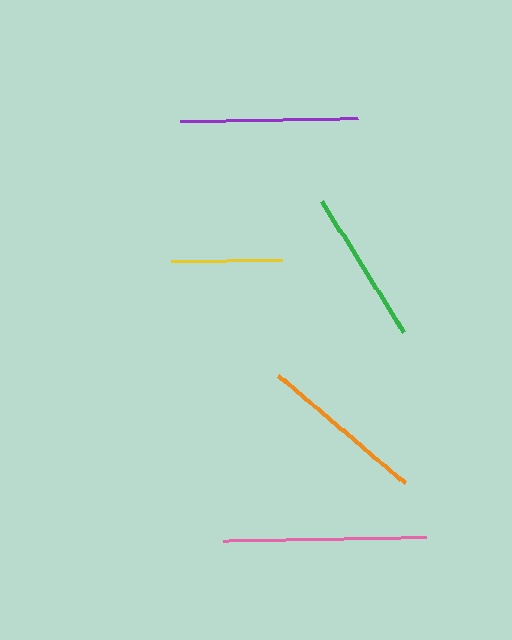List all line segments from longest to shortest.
From longest to shortest: pink, purple, orange, green, yellow.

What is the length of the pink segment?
The pink segment is approximately 203 pixels long.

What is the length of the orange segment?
The orange segment is approximately 166 pixels long.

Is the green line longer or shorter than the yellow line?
The green line is longer than the yellow line.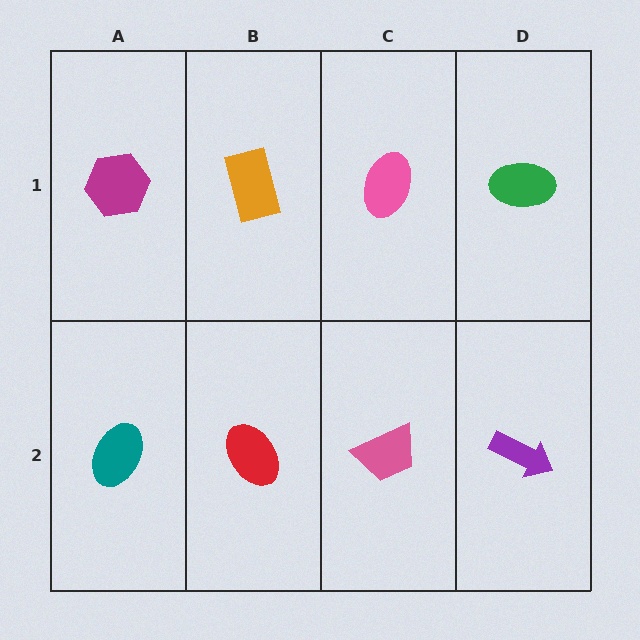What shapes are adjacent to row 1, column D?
A purple arrow (row 2, column D), a pink ellipse (row 1, column C).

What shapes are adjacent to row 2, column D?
A green ellipse (row 1, column D), a pink trapezoid (row 2, column C).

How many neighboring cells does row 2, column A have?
2.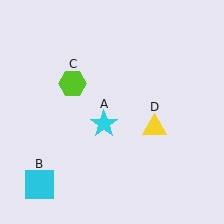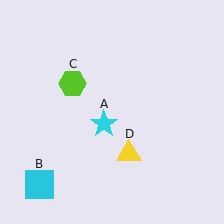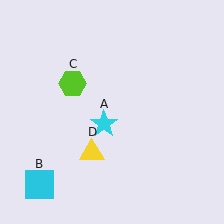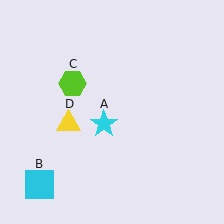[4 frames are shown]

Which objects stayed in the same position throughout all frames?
Cyan star (object A) and cyan square (object B) and lime hexagon (object C) remained stationary.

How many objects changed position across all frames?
1 object changed position: yellow triangle (object D).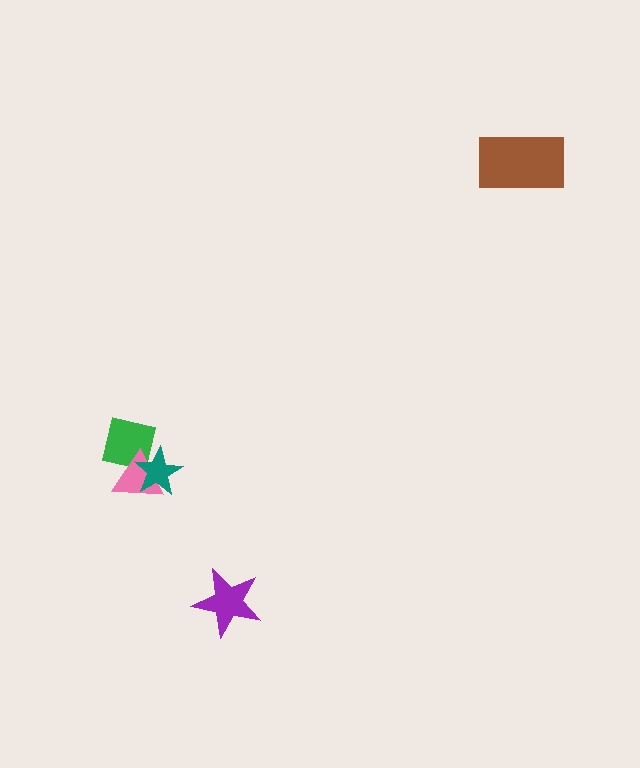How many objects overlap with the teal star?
2 objects overlap with the teal star.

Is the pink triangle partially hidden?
Yes, it is partially covered by another shape.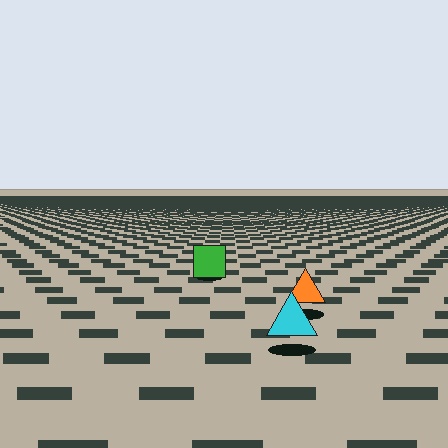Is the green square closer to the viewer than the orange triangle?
No. The orange triangle is closer — you can tell from the texture gradient: the ground texture is coarser near it.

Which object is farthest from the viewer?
The green square is farthest from the viewer. It appears smaller and the ground texture around it is denser.